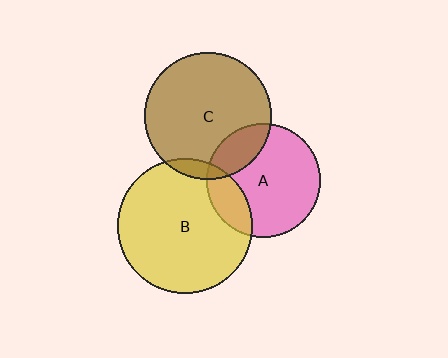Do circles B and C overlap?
Yes.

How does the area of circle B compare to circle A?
Approximately 1.4 times.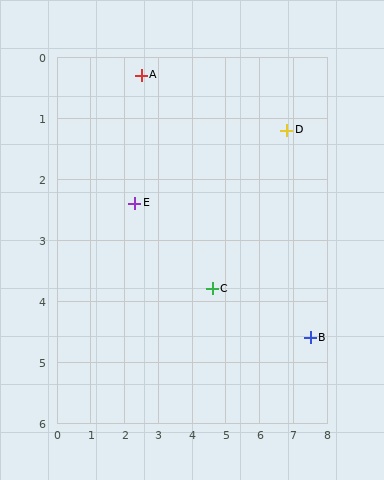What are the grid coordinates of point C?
Point C is at approximately (4.6, 3.8).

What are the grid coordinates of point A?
Point A is at approximately (2.5, 0.3).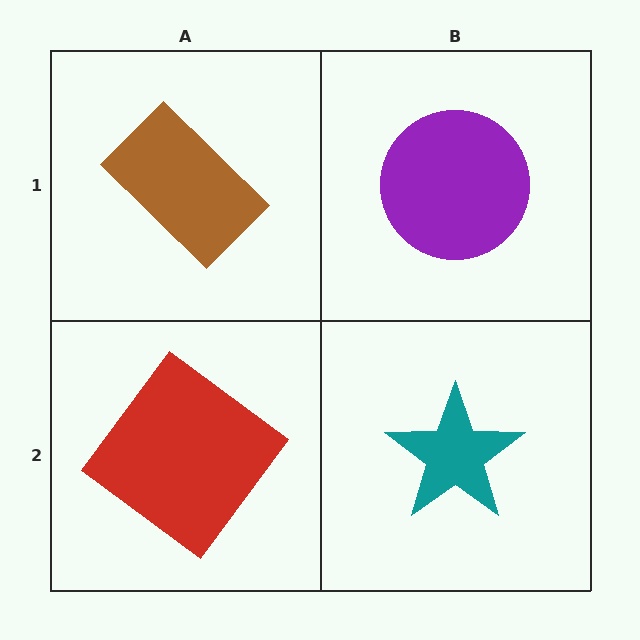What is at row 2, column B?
A teal star.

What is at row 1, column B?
A purple circle.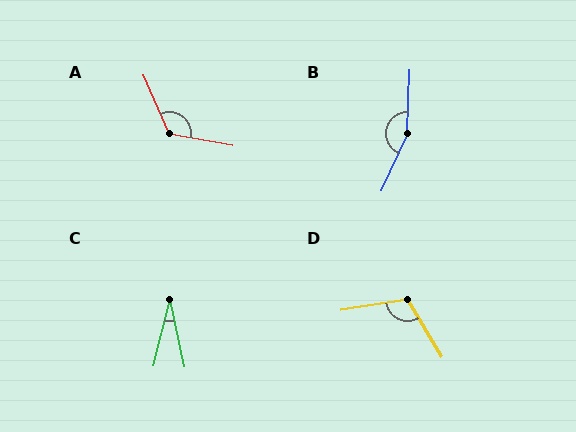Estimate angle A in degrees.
Approximately 124 degrees.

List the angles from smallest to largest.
C (26°), D (112°), A (124°), B (158°).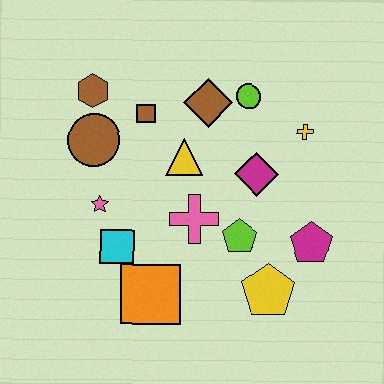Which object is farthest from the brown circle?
The magenta pentagon is farthest from the brown circle.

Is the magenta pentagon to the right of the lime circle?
Yes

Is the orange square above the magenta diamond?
No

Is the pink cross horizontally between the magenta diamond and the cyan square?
Yes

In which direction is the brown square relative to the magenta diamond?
The brown square is to the left of the magenta diamond.